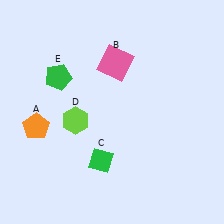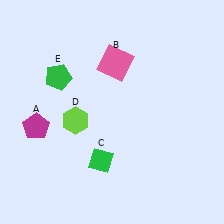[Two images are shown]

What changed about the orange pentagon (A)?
In Image 1, A is orange. In Image 2, it changed to magenta.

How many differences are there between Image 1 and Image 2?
There is 1 difference between the two images.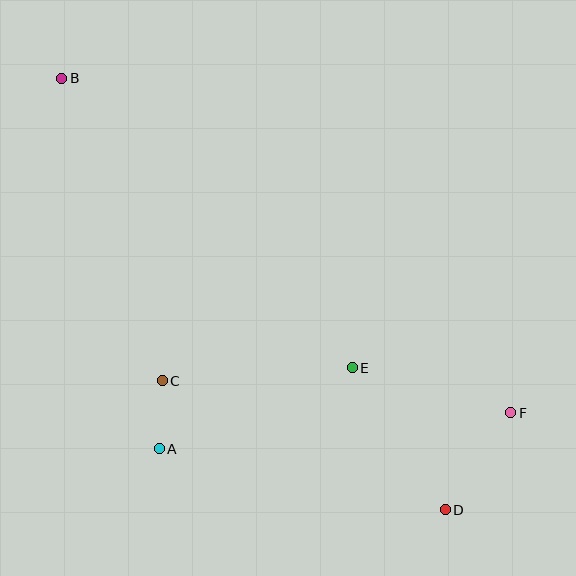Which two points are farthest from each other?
Points B and D are farthest from each other.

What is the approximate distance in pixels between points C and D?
The distance between C and D is approximately 311 pixels.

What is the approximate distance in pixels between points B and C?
The distance between B and C is approximately 319 pixels.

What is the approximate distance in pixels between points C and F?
The distance between C and F is approximately 350 pixels.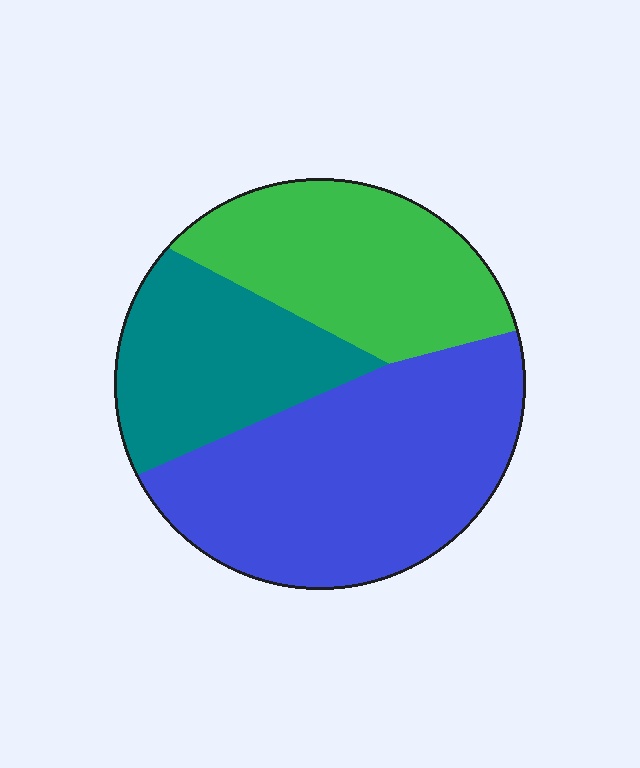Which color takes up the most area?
Blue, at roughly 45%.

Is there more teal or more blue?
Blue.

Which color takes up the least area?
Teal, at roughly 25%.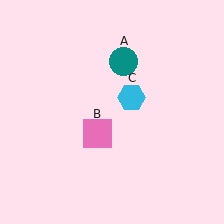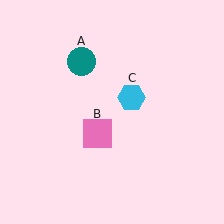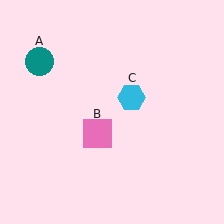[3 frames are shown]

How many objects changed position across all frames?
1 object changed position: teal circle (object A).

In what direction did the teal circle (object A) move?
The teal circle (object A) moved left.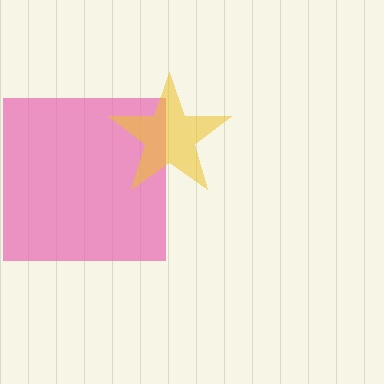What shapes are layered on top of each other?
The layered shapes are: a pink square, a yellow star.